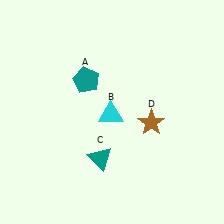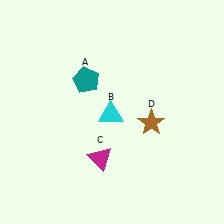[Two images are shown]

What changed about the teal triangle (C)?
In Image 1, C is teal. In Image 2, it changed to magenta.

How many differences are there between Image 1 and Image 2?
There is 1 difference between the two images.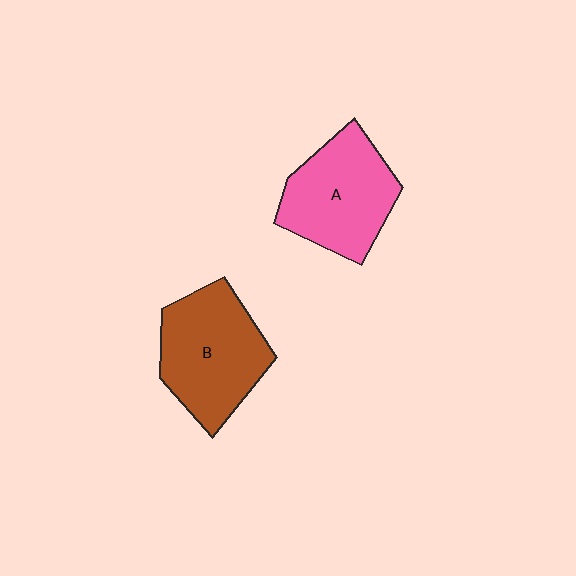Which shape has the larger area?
Shape B (brown).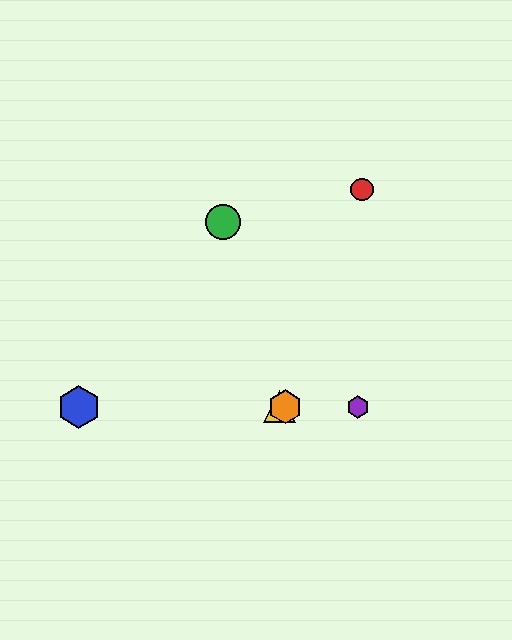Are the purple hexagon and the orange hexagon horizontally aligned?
Yes, both are at y≈407.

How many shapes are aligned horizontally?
4 shapes (the blue hexagon, the yellow triangle, the purple hexagon, the orange hexagon) are aligned horizontally.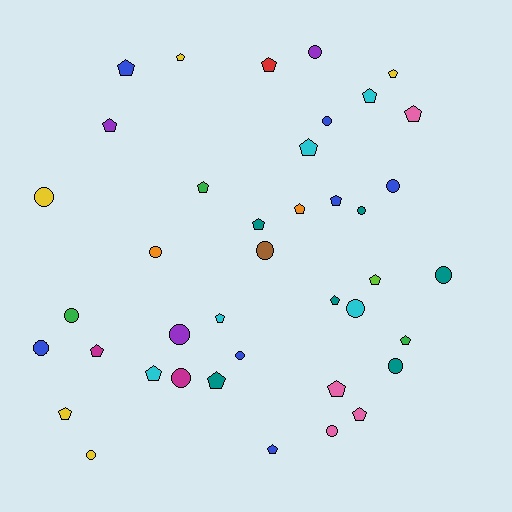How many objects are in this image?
There are 40 objects.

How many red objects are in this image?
There is 1 red object.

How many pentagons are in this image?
There are 23 pentagons.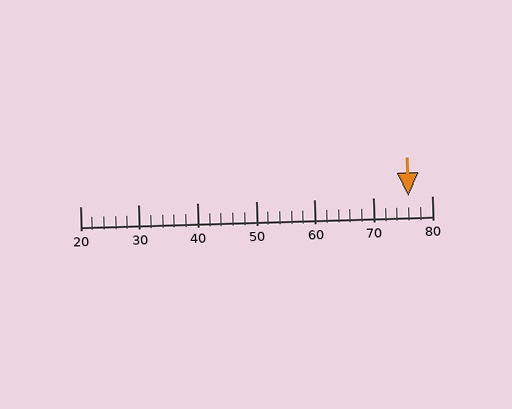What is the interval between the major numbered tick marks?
The major tick marks are spaced 10 units apart.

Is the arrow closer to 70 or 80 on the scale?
The arrow is closer to 80.